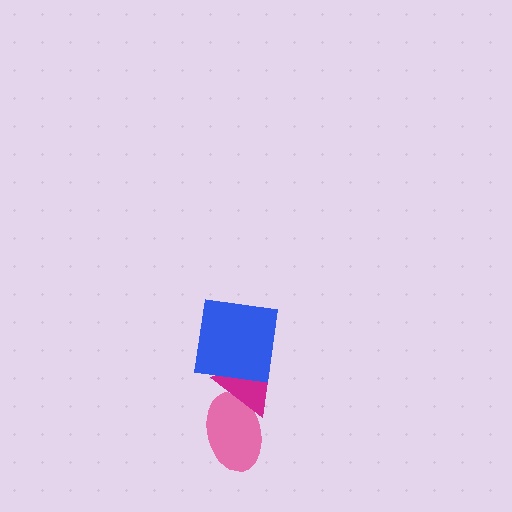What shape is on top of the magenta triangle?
The blue square is on top of the magenta triangle.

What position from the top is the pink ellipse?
The pink ellipse is 3rd from the top.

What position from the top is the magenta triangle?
The magenta triangle is 2nd from the top.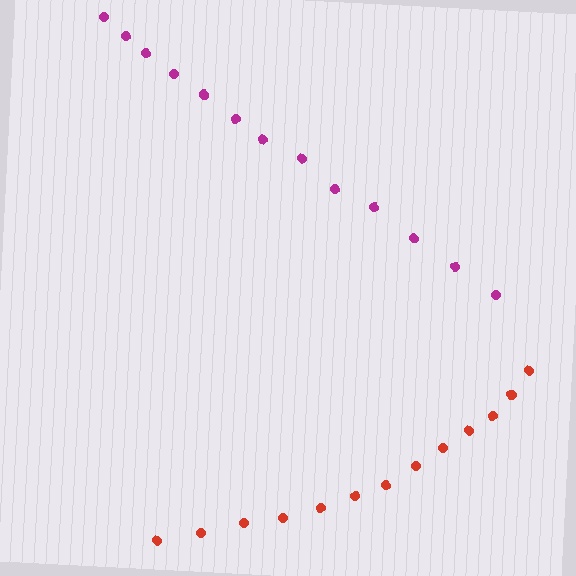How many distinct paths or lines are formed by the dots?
There are 2 distinct paths.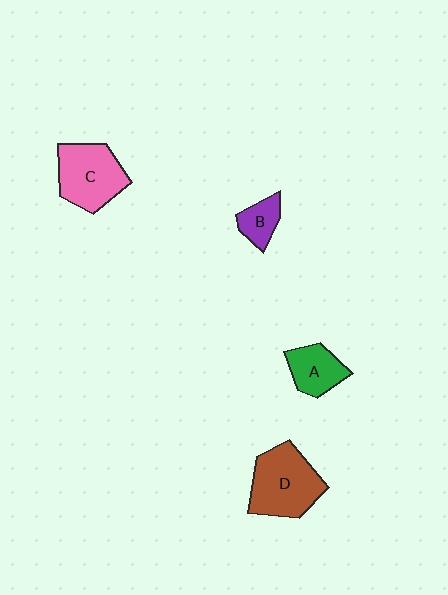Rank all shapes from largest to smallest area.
From largest to smallest: D (brown), C (pink), A (green), B (purple).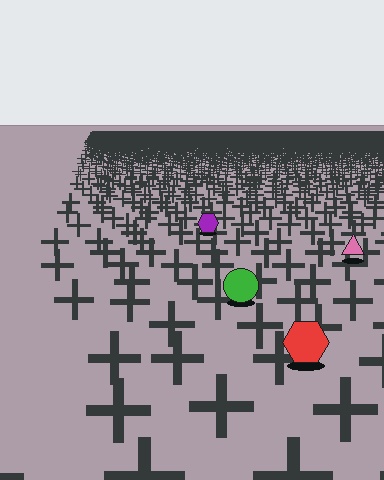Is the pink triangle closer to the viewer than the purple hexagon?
Yes. The pink triangle is closer — you can tell from the texture gradient: the ground texture is coarser near it.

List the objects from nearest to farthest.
From nearest to farthest: the red hexagon, the green circle, the pink triangle, the purple hexagon.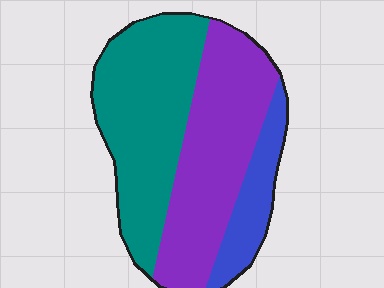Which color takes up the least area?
Blue, at roughly 15%.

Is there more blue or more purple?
Purple.